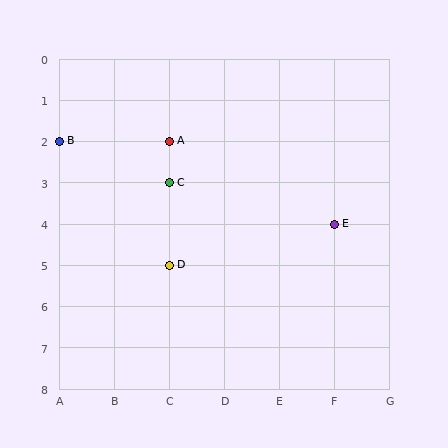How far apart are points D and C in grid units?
Points D and C are 2 rows apart.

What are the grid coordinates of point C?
Point C is at grid coordinates (C, 3).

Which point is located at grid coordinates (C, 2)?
Point A is at (C, 2).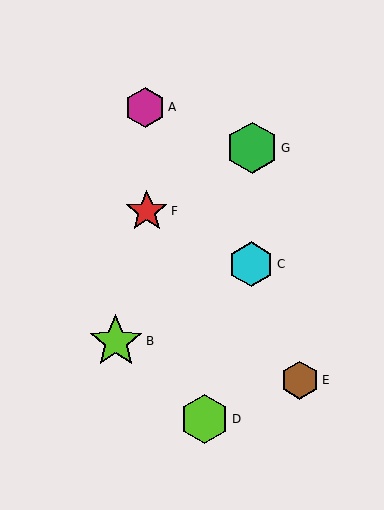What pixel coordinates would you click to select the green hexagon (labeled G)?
Click at (252, 148) to select the green hexagon G.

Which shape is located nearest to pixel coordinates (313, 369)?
The brown hexagon (labeled E) at (300, 380) is nearest to that location.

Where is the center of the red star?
The center of the red star is at (147, 211).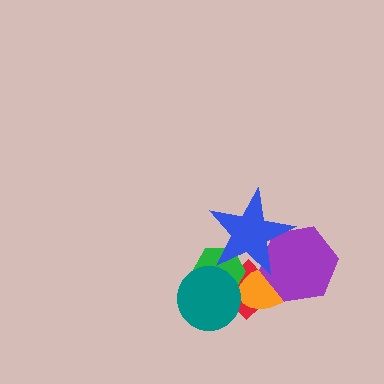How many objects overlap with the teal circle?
2 objects overlap with the teal circle.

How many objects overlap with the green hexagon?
3 objects overlap with the green hexagon.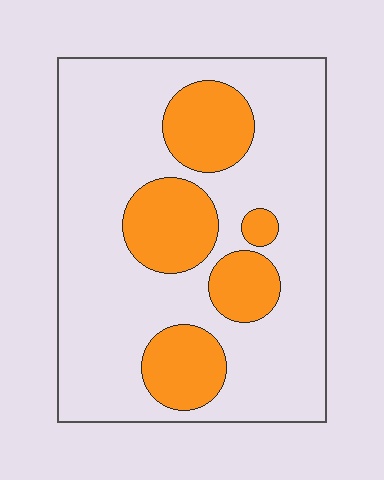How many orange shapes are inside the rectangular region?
5.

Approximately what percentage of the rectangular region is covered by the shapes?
Approximately 25%.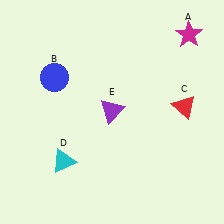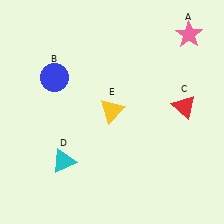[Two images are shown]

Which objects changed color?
A changed from magenta to pink. E changed from purple to yellow.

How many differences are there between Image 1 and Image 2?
There are 2 differences between the two images.